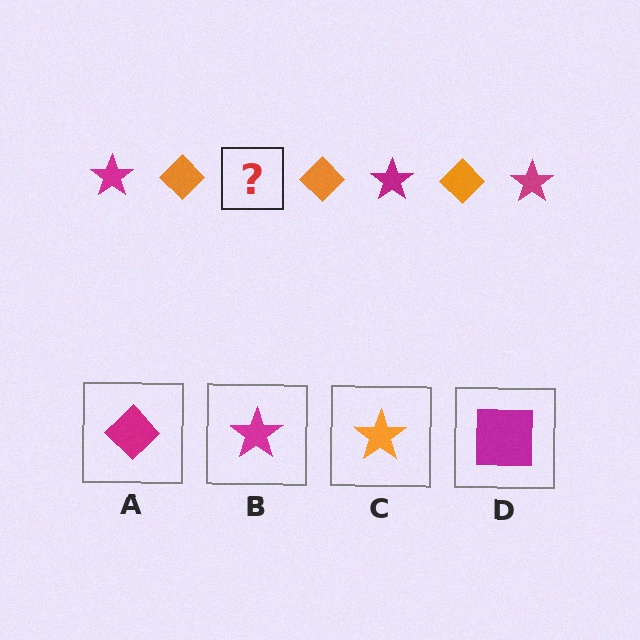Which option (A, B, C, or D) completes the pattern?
B.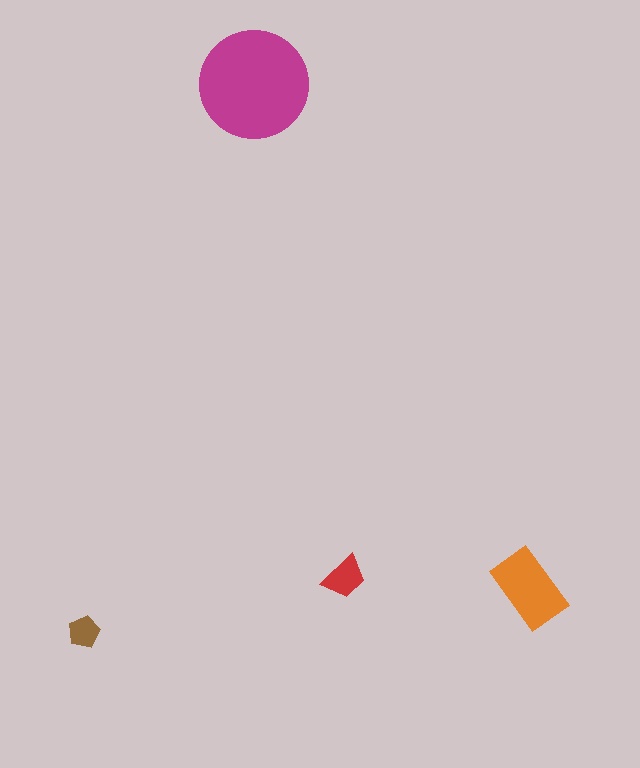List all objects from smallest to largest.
The brown pentagon, the red trapezoid, the orange rectangle, the magenta circle.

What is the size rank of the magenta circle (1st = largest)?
1st.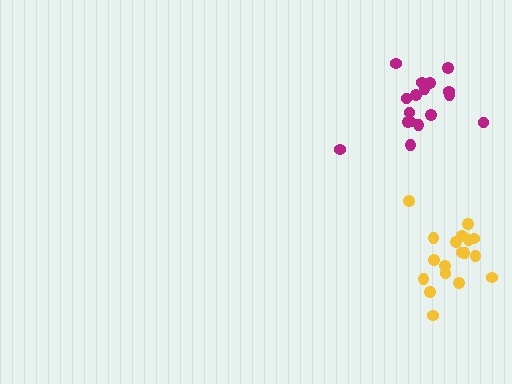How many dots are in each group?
Group 1: 18 dots, Group 2: 17 dots (35 total).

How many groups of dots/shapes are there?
There are 2 groups.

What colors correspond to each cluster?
The clusters are colored: yellow, magenta.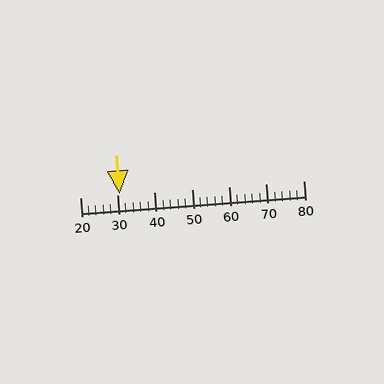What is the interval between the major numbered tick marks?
The major tick marks are spaced 10 units apart.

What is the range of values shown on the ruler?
The ruler shows values from 20 to 80.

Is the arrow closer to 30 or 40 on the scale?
The arrow is closer to 30.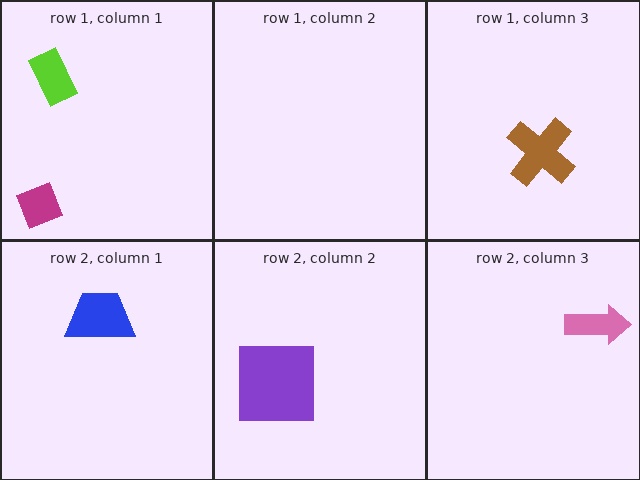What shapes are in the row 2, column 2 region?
The purple square.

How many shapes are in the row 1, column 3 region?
1.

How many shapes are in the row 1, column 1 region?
2.